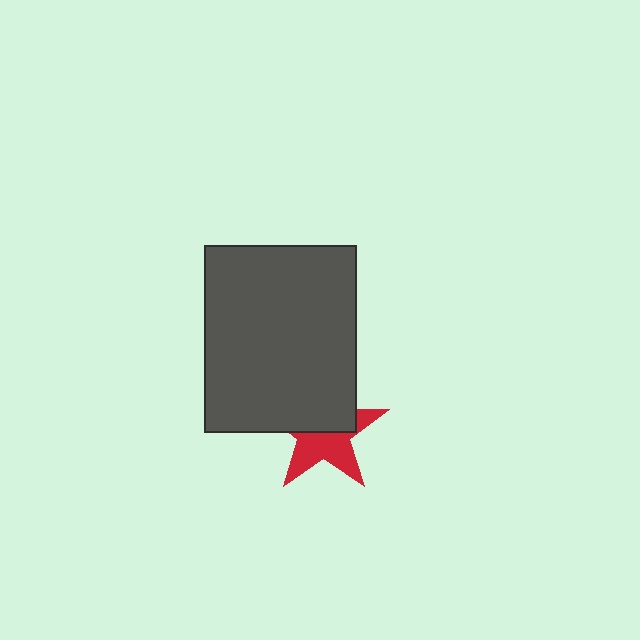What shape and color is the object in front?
The object in front is a dark gray rectangle.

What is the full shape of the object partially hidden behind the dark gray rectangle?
The partially hidden object is a red star.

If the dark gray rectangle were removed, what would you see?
You would see the complete red star.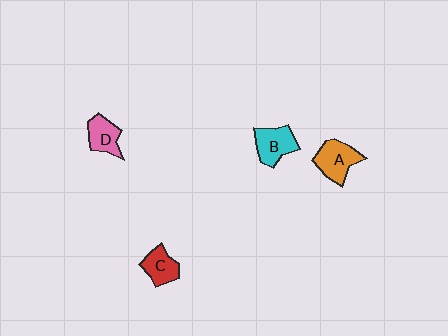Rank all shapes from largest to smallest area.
From largest to smallest: A (orange), B (cyan), D (pink), C (red).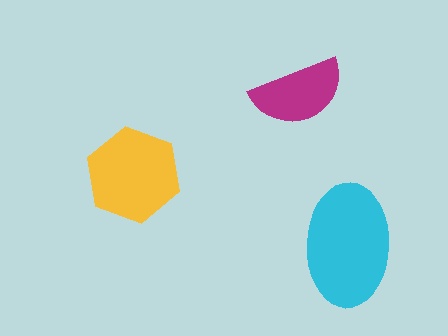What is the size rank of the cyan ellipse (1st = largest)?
1st.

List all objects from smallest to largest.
The magenta semicircle, the yellow hexagon, the cyan ellipse.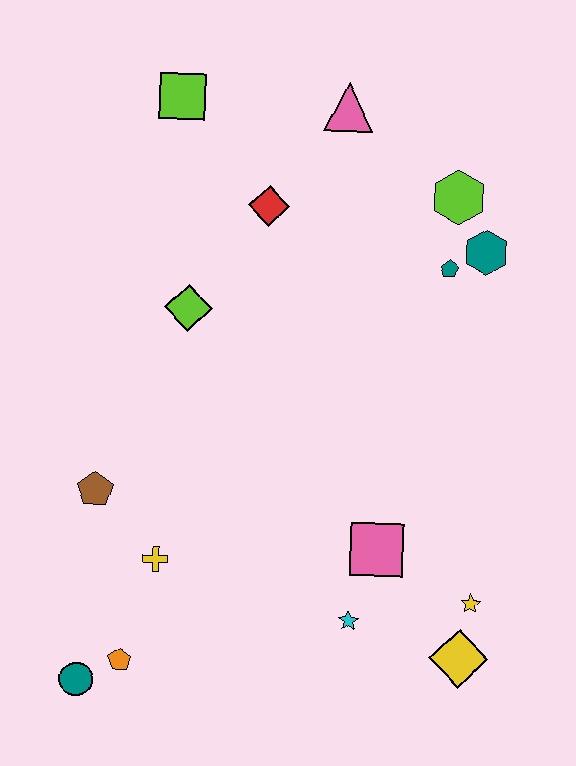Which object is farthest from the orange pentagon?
The pink triangle is farthest from the orange pentagon.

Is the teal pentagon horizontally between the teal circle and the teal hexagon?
Yes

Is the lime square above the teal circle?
Yes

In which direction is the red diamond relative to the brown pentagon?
The red diamond is above the brown pentagon.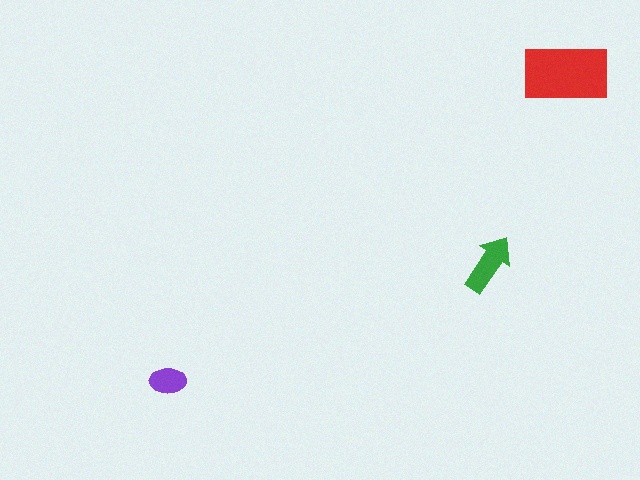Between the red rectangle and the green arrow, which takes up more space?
The red rectangle.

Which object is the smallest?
The purple ellipse.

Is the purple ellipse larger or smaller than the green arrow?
Smaller.